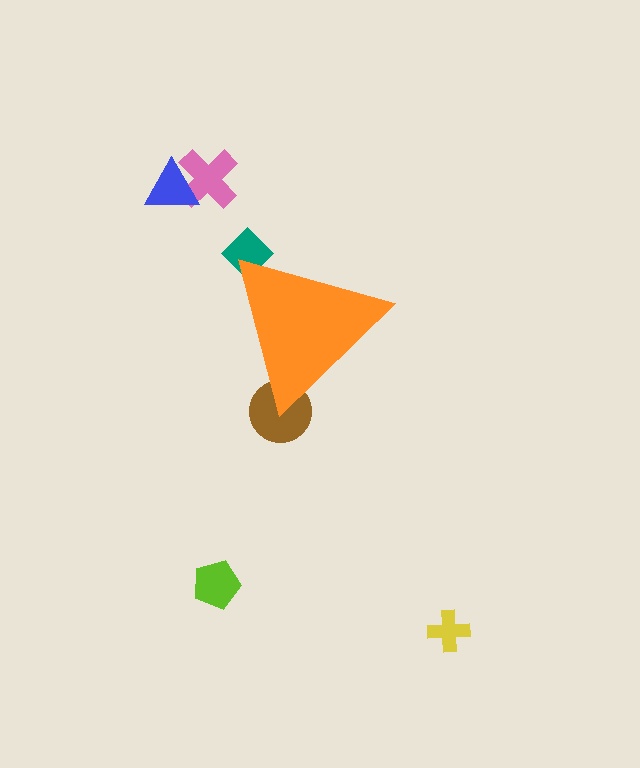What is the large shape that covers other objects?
An orange triangle.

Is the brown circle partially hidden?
Yes, the brown circle is partially hidden behind the orange triangle.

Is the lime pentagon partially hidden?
No, the lime pentagon is fully visible.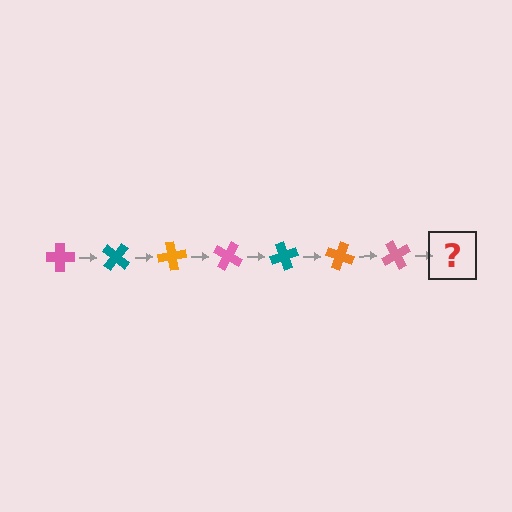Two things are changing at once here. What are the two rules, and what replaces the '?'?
The two rules are that it rotates 40 degrees each step and the color cycles through pink, teal, and orange. The '?' should be a teal cross, rotated 280 degrees from the start.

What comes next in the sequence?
The next element should be a teal cross, rotated 280 degrees from the start.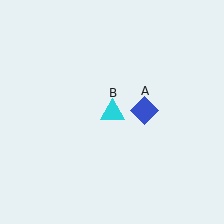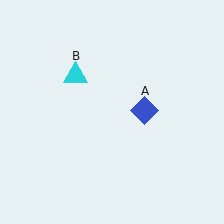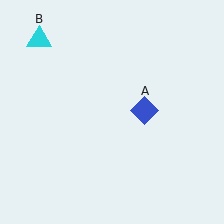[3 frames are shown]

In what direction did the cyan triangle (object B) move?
The cyan triangle (object B) moved up and to the left.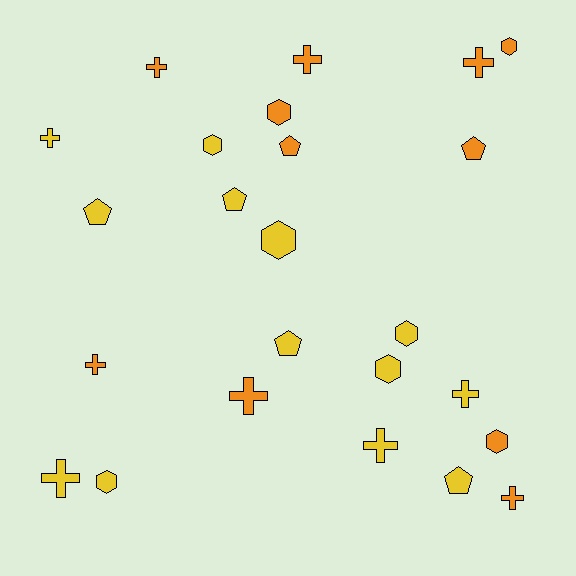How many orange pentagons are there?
There are 2 orange pentagons.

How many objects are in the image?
There are 24 objects.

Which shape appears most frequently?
Cross, with 10 objects.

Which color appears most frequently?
Yellow, with 13 objects.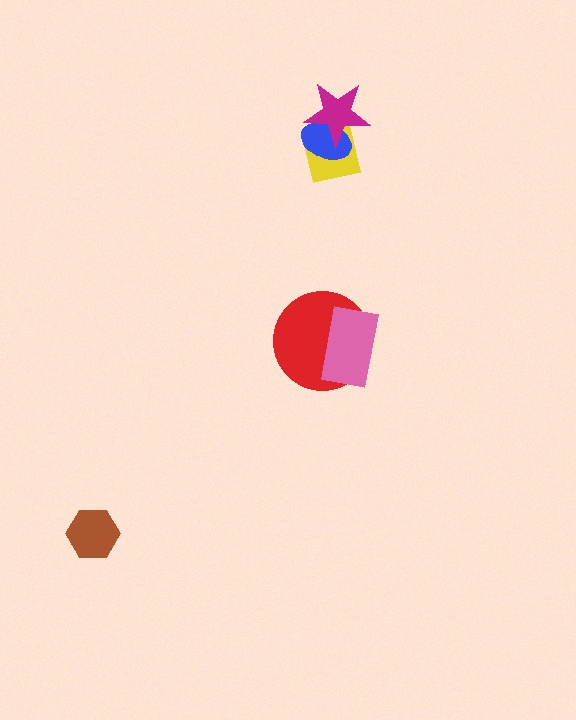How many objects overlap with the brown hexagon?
0 objects overlap with the brown hexagon.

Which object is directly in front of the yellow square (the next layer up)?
The blue ellipse is directly in front of the yellow square.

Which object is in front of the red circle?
The pink rectangle is in front of the red circle.